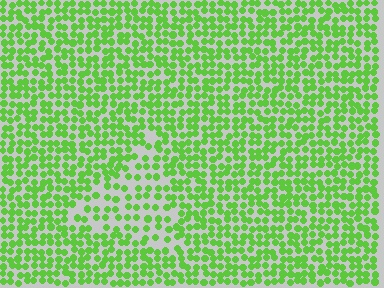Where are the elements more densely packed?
The elements are more densely packed outside the triangle boundary.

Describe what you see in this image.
The image contains small lime elements arranged at two different densities. A triangle-shaped region is visible where the elements are less densely packed than the surrounding area.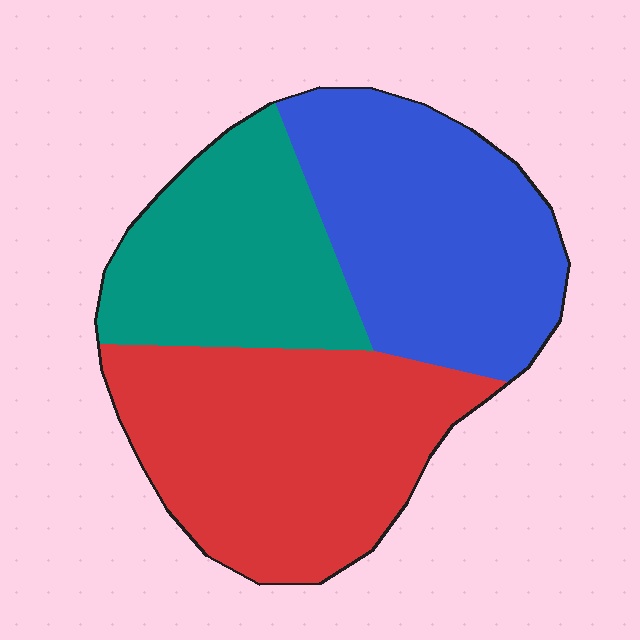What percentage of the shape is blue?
Blue takes up about one third (1/3) of the shape.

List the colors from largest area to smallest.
From largest to smallest: red, blue, teal.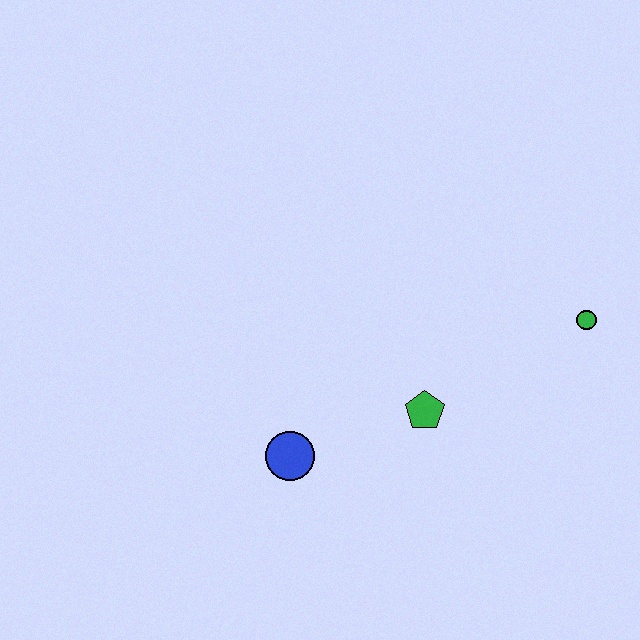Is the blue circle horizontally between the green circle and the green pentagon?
No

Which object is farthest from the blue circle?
The green circle is farthest from the blue circle.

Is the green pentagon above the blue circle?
Yes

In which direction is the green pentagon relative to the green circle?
The green pentagon is to the left of the green circle.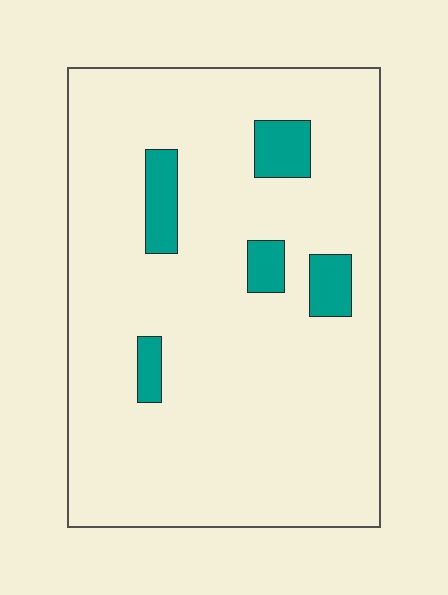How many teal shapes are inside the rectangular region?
5.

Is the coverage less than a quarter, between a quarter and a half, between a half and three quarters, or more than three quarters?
Less than a quarter.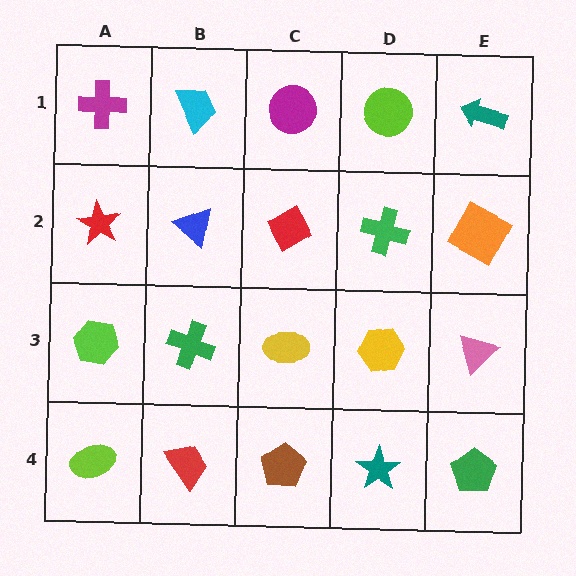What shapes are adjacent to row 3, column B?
A blue triangle (row 2, column B), a red trapezoid (row 4, column B), a lime hexagon (row 3, column A), a yellow ellipse (row 3, column C).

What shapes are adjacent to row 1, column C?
A red diamond (row 2, column C), a cyan trapezoid (row 1, column B), a lime circle (row 1, column D).